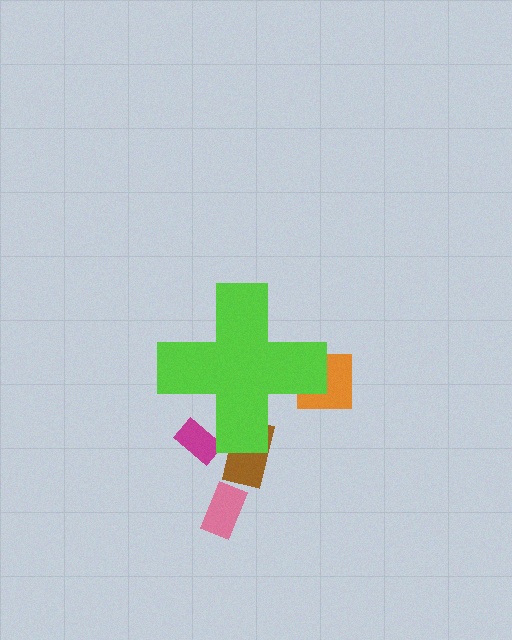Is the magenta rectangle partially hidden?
Yes, the magenta rectangle is partially hidden behind the lime cross.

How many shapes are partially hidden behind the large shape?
3 shapes are partially hidden.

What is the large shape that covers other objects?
A lime cross.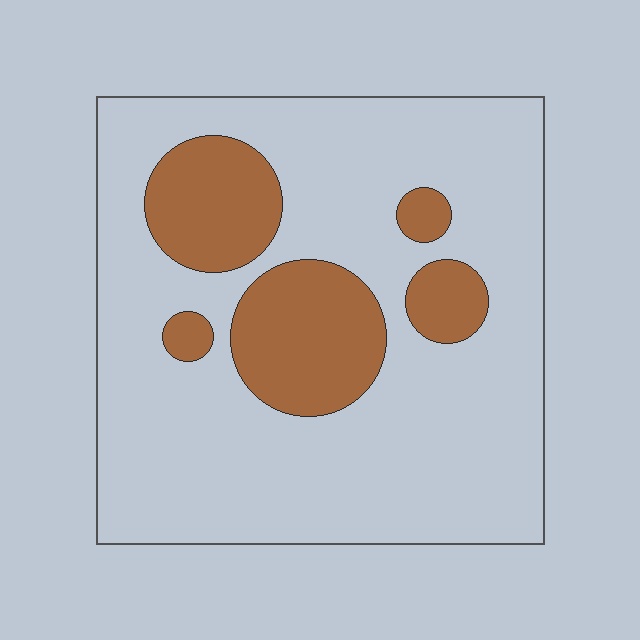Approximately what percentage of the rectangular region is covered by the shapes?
Approximately 20%.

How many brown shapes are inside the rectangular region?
5.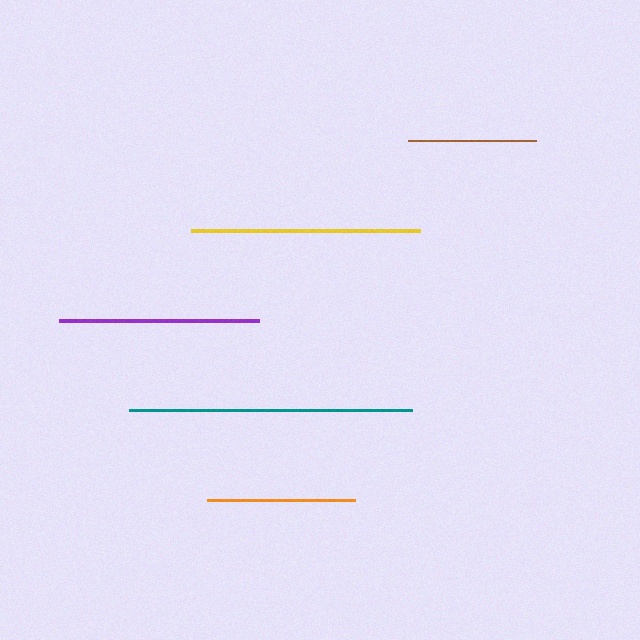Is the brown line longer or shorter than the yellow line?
The yellow line is longer than the brown line.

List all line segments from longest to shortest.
From longest to shortest: teal, yellow, purple, orange, brown.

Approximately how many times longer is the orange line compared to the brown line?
The orange line is approximately 1.2 times the length of the brown line.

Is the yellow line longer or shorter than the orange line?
The yellow line is longer than the orange line.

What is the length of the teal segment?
The teal segment is approximately 283 pixels long.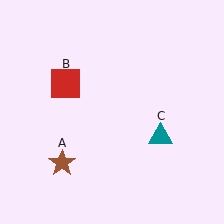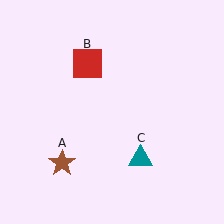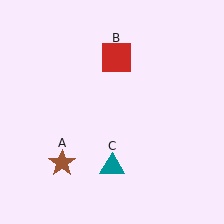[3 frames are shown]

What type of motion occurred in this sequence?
The red square (object B), teal triangle (object C) rotated clockwise around the center of the scene.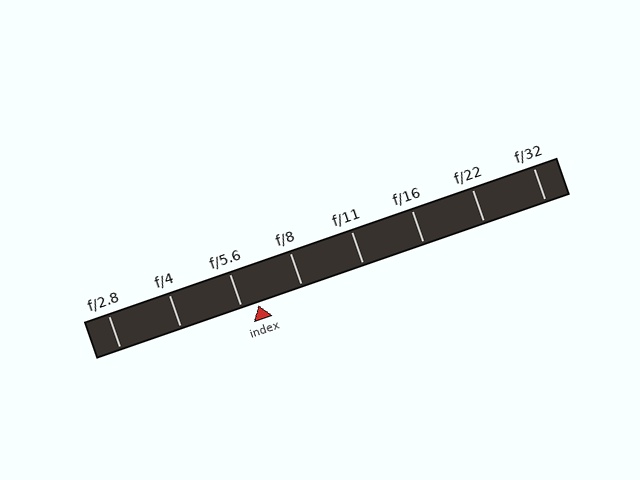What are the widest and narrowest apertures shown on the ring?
The widest aperture shown is f/2.8 and the narrowest is f/32.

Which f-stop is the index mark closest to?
The index mark is closest to f/5.6.